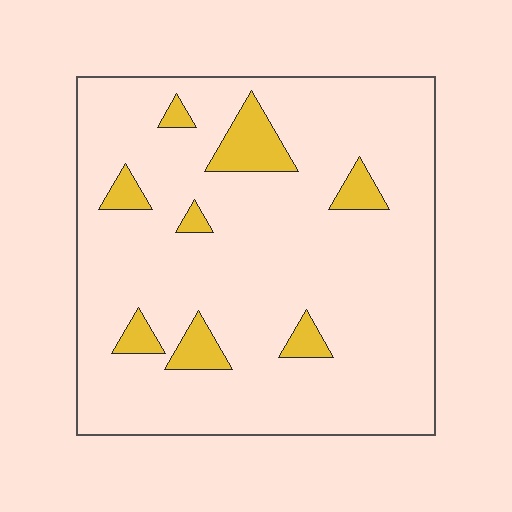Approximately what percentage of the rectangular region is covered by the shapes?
Approximately 10%.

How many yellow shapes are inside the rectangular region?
8.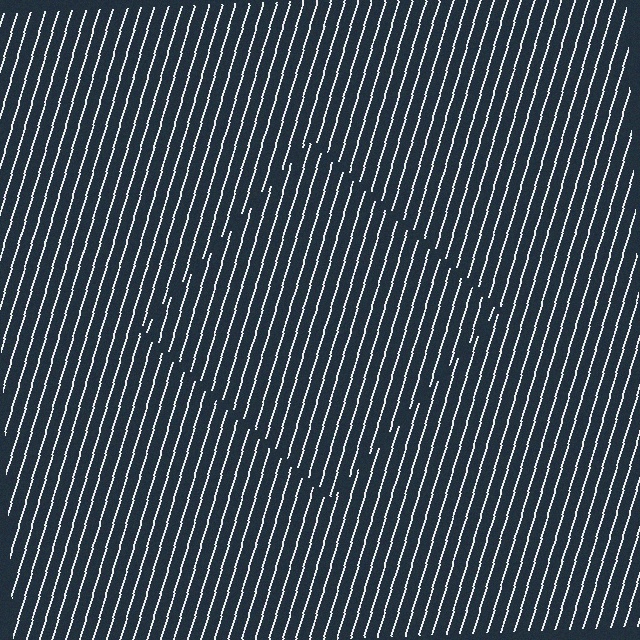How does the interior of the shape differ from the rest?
The interior of the shape contains the same grating, shifted by half a period — the contour is defined by the phase discontinuity where line-ends from the inner and outer gratings abut.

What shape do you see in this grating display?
An illusory square. The interior of the shape contains the same grating, shifted by half a period — the contour is defined by the phase discontinuity where line-ends from the inner and outer gratings abut.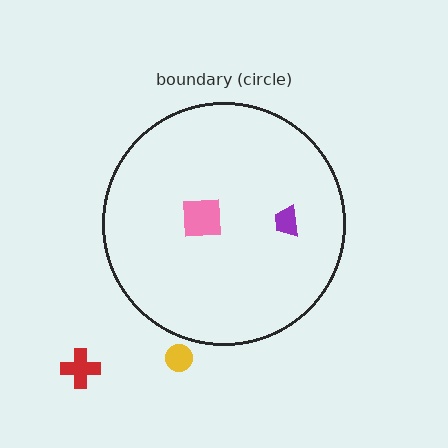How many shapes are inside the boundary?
2 inside, 2 outside.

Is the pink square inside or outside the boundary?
Inside.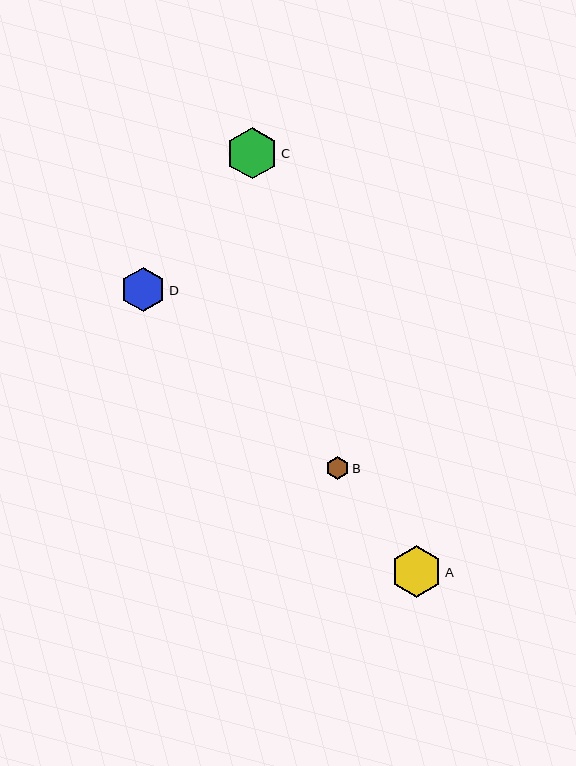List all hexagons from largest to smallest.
From largest to smallest: A, C, D, B.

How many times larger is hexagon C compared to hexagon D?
Hexagon C is approximately 1.1 times the size of hexagon D.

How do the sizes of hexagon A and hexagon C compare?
Hexagon A and hexagon C are approximately the same size.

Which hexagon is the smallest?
Hexagon B is the smallest with a size of approximately 23 pixels.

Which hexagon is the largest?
Hexagon A is the largest with a size of approximately 51 pixels.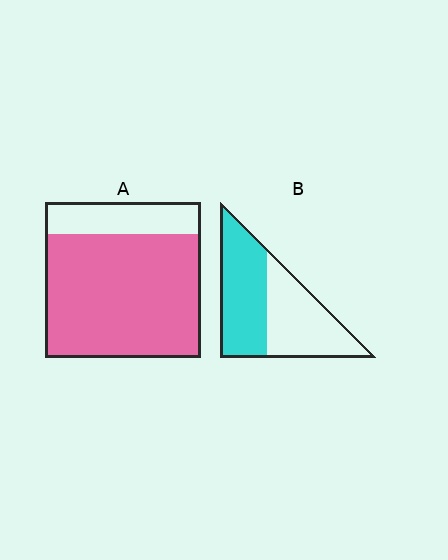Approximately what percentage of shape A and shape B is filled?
A is approximately 80% and B is approximately 50%.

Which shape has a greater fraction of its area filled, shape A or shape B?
Shape A.